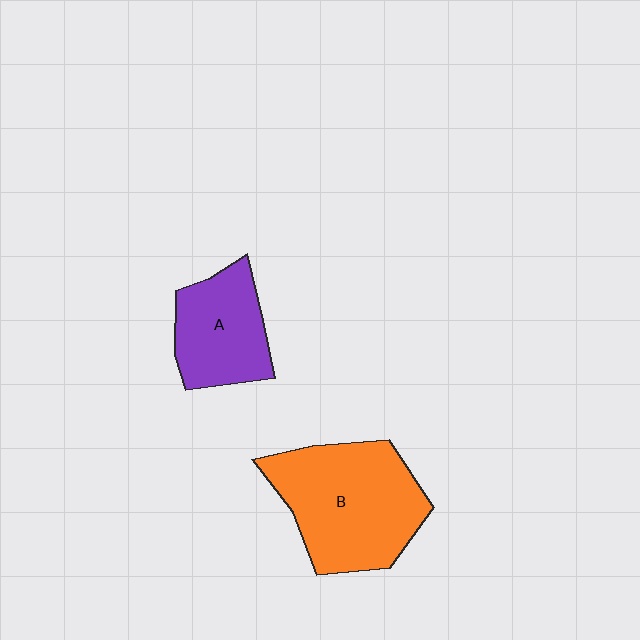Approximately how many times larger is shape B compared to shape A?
Approximately 1.6 times.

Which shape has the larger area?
Shape B (orange).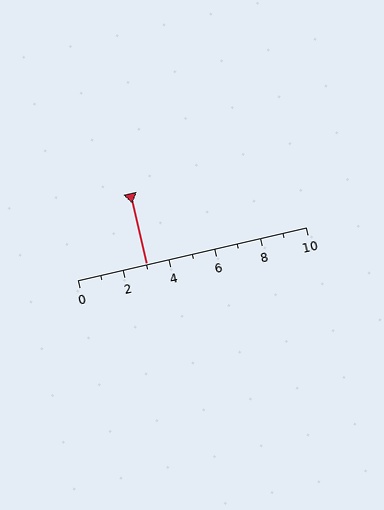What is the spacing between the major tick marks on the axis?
The major ticks are spaced 2 apart.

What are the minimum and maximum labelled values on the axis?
The axis runs from 0 to 10.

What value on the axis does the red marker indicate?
The marker indicates approximately 3.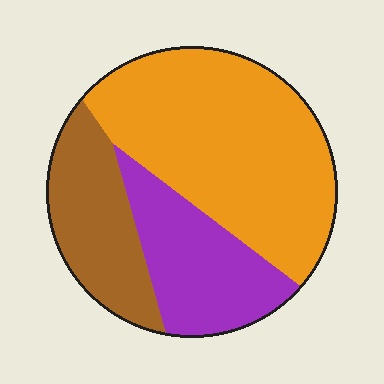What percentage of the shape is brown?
Brown takes up about one fifth (1/5) of the shape.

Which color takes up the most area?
Orange, at roughly 55%.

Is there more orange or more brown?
Orange.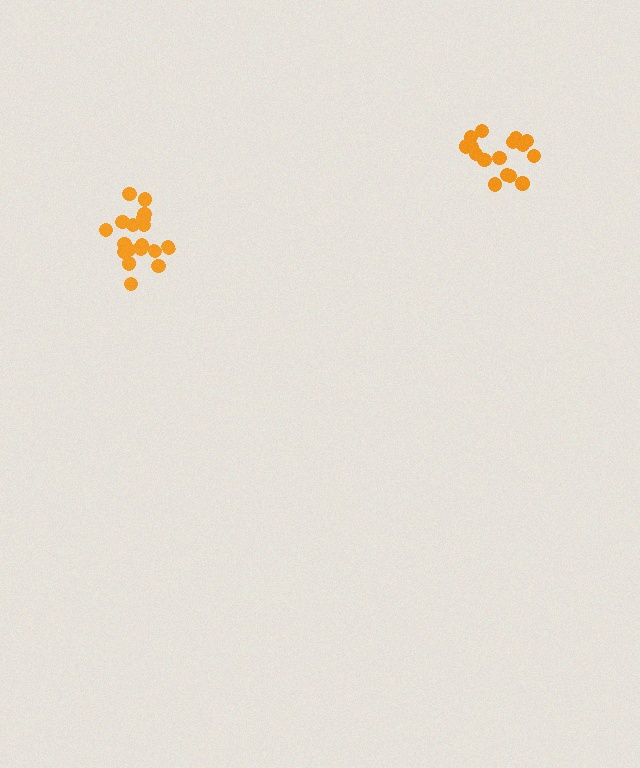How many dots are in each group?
Group 1: 16 dots, Group 2: 18 dots (34 total).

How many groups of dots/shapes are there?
There are 2 groups.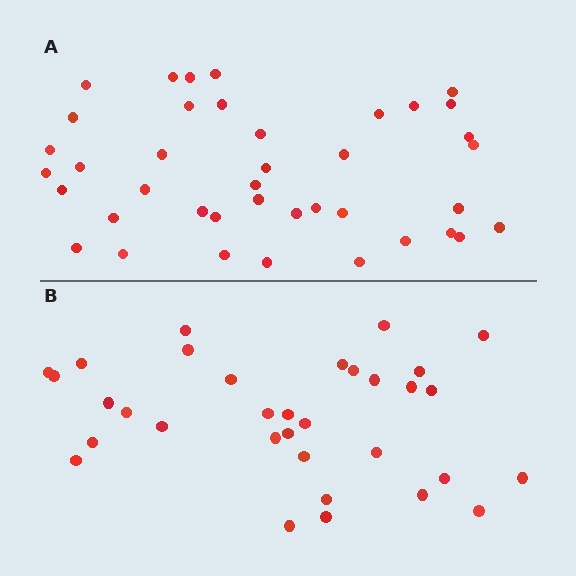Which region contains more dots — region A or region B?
Region A (the top region) has more dots.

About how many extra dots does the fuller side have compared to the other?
Region A has roughly 8 or so more dots than region B.